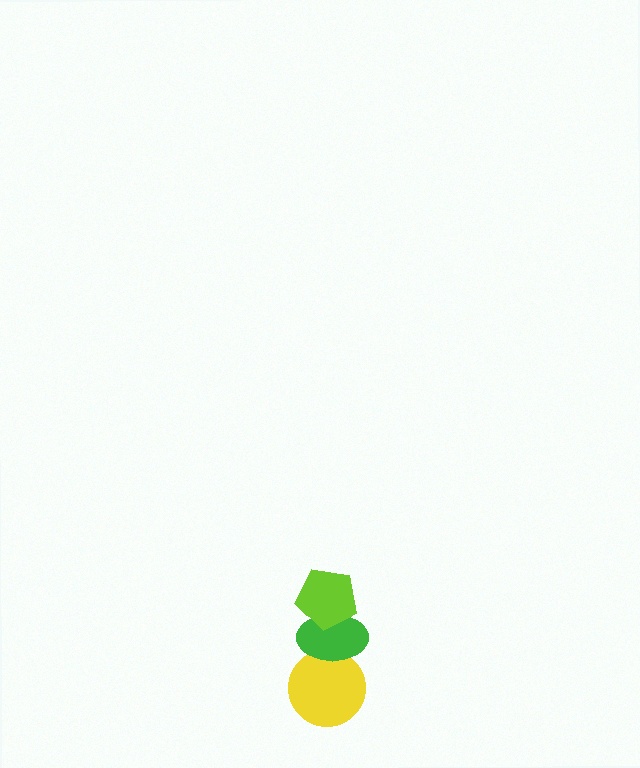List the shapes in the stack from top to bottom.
From top to bottom: the lime pentagon, the green ellipse, the yellow circle.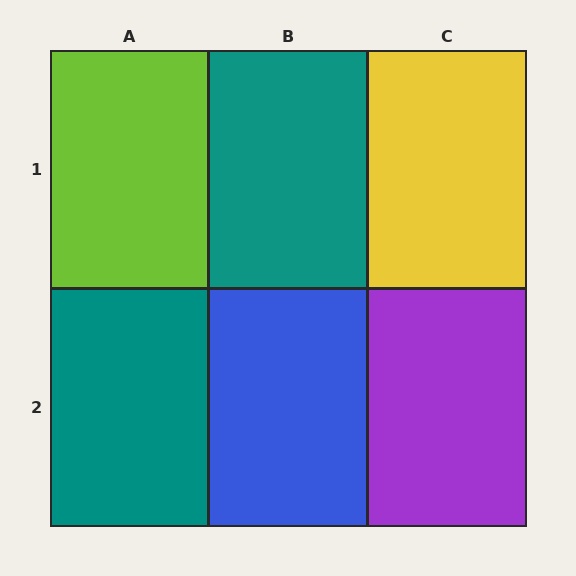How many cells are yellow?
1 cell is yellow.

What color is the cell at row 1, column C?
Yellow.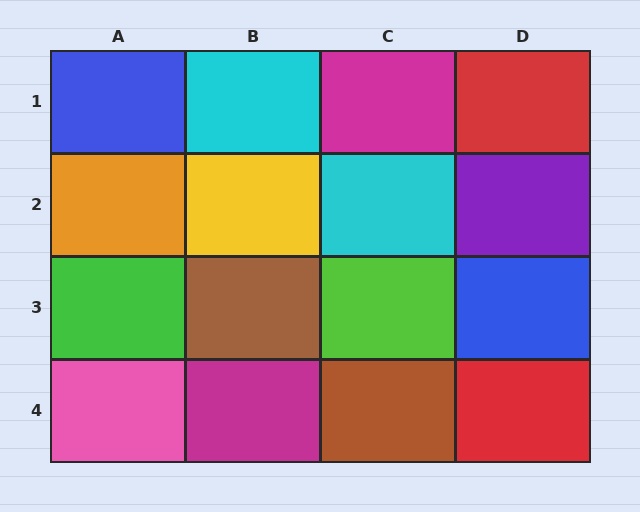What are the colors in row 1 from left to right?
Blue, cyan, magenta, red.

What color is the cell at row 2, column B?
Yellow.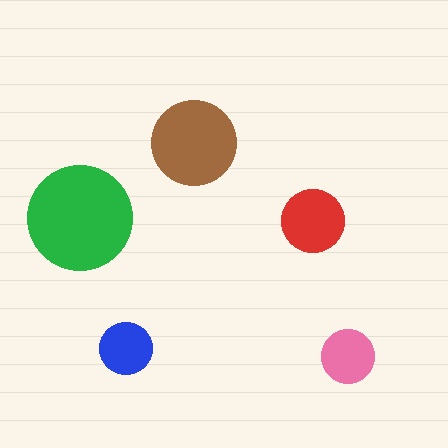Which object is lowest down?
The pink circle is bottommost.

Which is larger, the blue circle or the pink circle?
The pink one.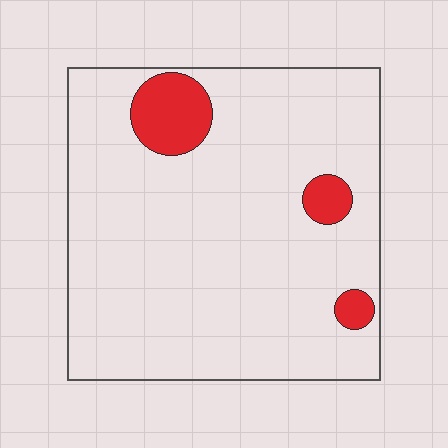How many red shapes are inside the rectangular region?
3.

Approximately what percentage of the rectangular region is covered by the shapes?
Approximately 10%.